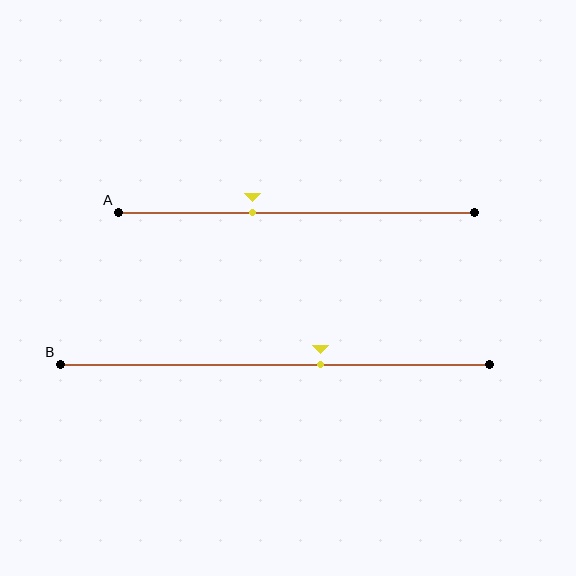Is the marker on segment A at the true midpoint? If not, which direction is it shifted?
No, the marker on segment A is shifted to the left by about 12% of the segment length.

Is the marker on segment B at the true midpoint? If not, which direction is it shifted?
No, the marker on segment B is shifted to the right by about 11% of the segment length.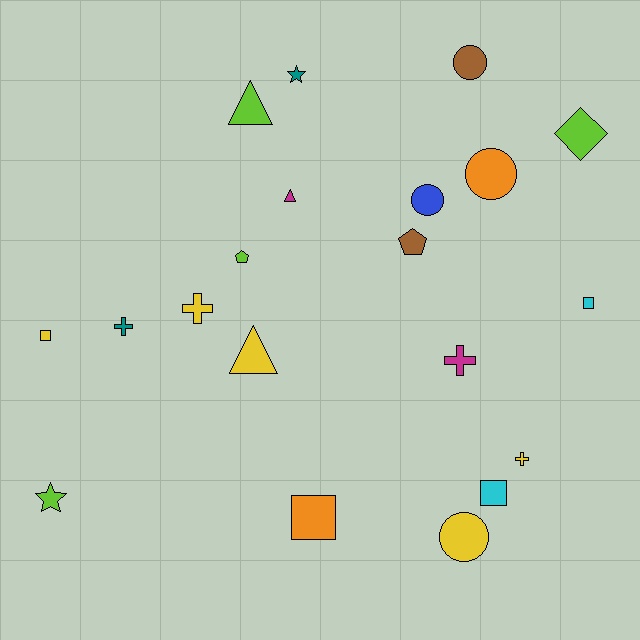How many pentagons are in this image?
There are 2 pentagons.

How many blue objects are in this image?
There is 1 blue object.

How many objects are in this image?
There are 20 objects.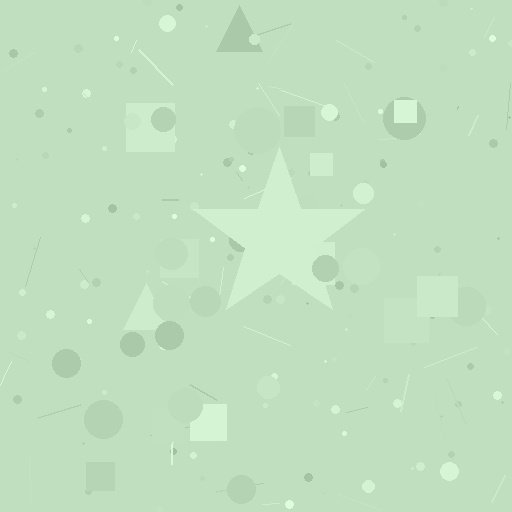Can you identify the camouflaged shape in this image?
The camouflaged shape is a star.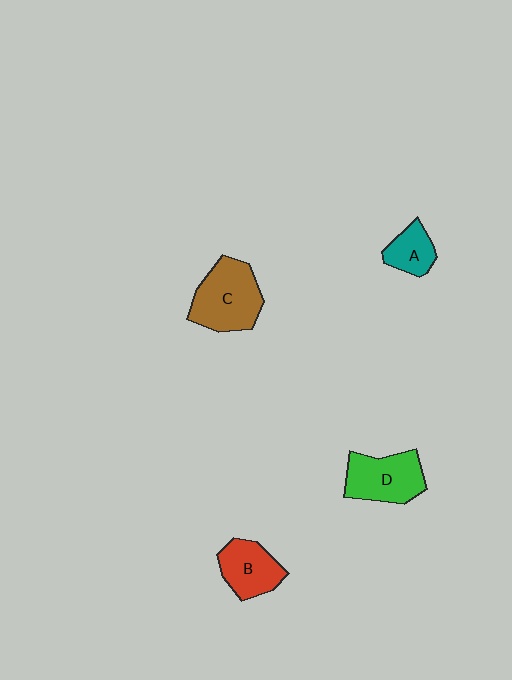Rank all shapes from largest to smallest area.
From largest to smallest: C (brown), D (green), B (red), A (teal).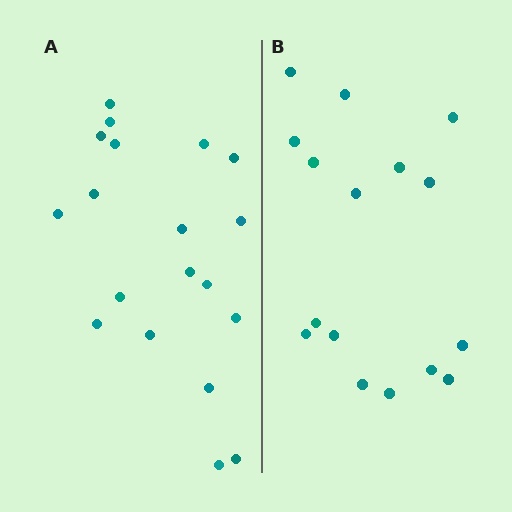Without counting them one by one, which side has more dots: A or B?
Region A (the left region) has more dots.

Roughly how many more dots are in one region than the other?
Region A has just a few more — roughly 2 or 3 more dots than region B.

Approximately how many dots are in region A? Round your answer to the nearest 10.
About 20 dots. (The exact count is 19, which rounds to 20.)